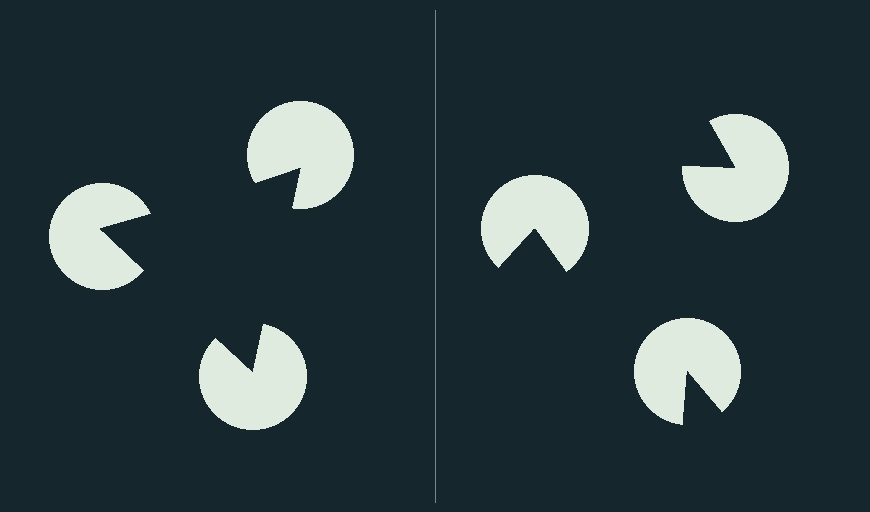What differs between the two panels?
The pac-man discs are positioned identically on both sides; only the wedge orientations differ. On the left they align to a triangle; on the right they are misaligned.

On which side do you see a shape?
An illusory triangle appears on the left side. On the right side the wedge cuts are rotated, so no coherent shape forms.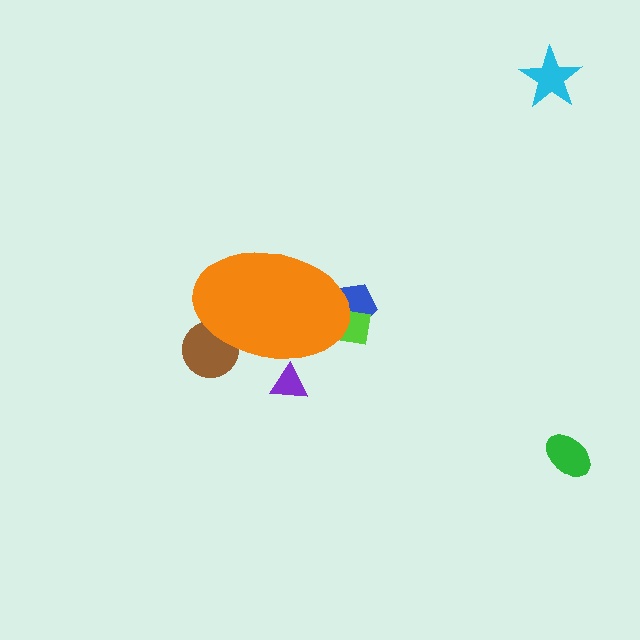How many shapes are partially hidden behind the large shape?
4 shapes are partially hidden.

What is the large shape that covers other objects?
An orange ellipse.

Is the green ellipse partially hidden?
No, the green ellipse is fully visible.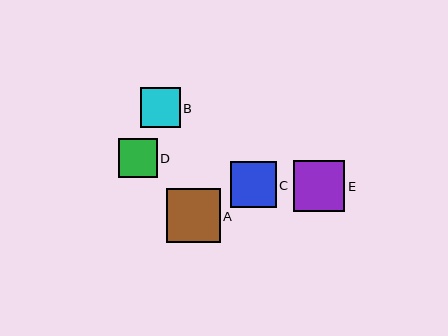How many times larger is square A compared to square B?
Square A is approximately 1.4 times the size of square B.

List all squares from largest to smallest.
From largest to smallest: A, E, C, B, D.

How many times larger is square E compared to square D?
Square E is approximately 1.3 times the size of square D.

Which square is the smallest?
Square D is the smallest with a size of approximately 39 pixels.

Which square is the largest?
Square A is the largest with a size of approximately 54 pixels.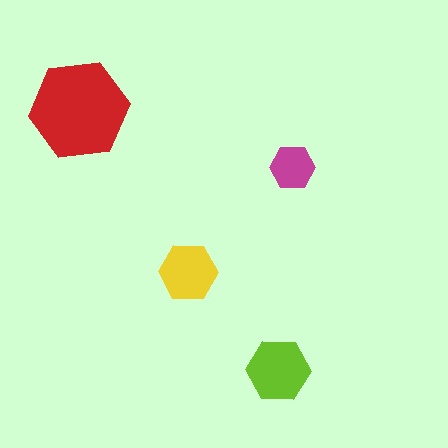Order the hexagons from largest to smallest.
the red one, the lime one, the yellow one, the magenta one.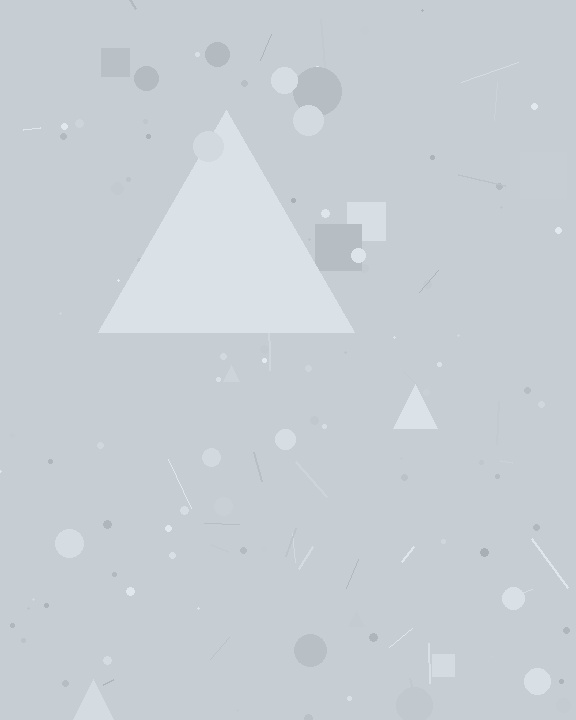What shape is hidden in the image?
A triangle is hidden in the image.